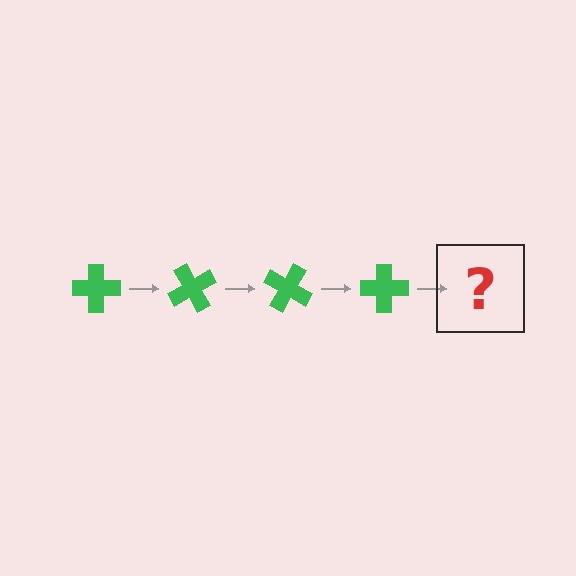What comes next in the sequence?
The next element should be a green cross rotated 240 degrees.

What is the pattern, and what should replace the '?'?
The pattern is that the cross rotates 60 degrees each step. The '?' should be a green cross rotated 240 degrees.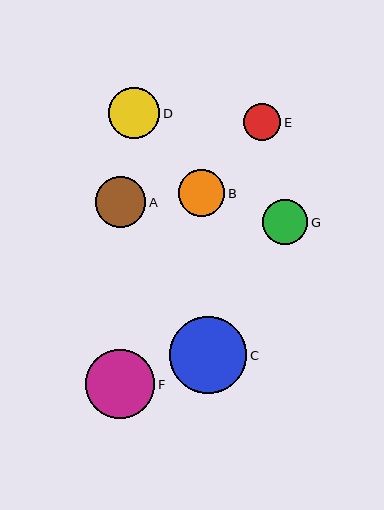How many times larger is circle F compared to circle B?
Circle F is approximately 1.5 times the size of circle B.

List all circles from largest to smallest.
From largest to smallest: C, F, D, A, B, G, E.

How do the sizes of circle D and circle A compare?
Circle D and circle A are approximately the same size.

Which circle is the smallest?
Circle E is the smallest with a size of approximately 37 pixels.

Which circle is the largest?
Circle C is the largest with a size of approximately 77 pixels.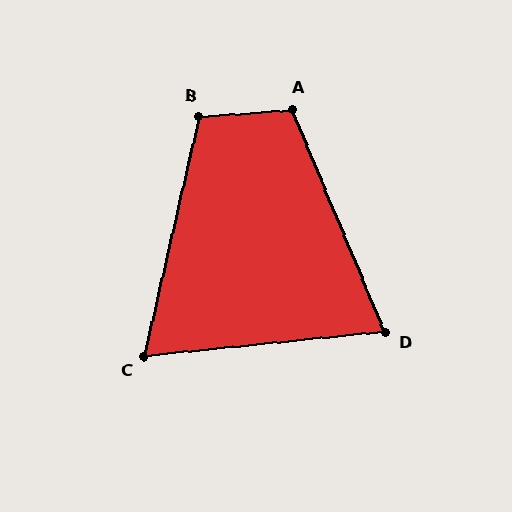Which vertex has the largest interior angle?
A, at approximately 109 degrees.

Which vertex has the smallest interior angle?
C, at approximately 71 degrees.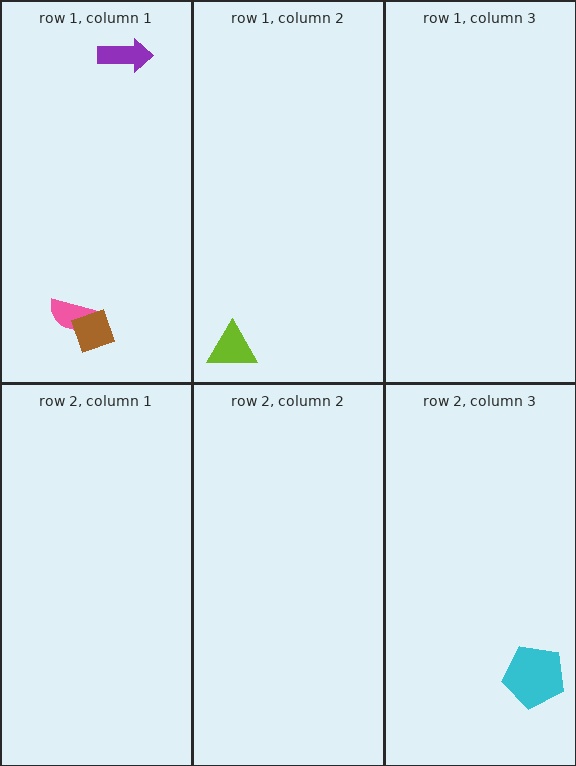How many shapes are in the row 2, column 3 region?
1.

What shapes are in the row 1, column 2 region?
The lime triangle.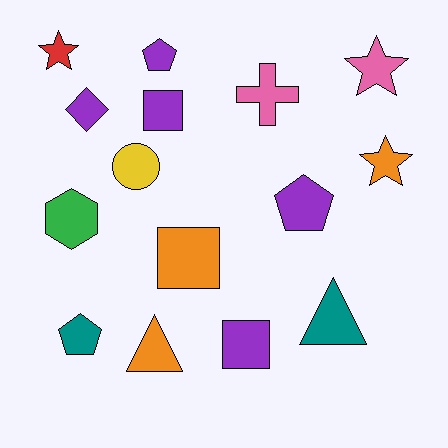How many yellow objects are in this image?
There is 1 yellow object.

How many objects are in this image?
There are 15 objects.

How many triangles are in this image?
There are 2 triangles.